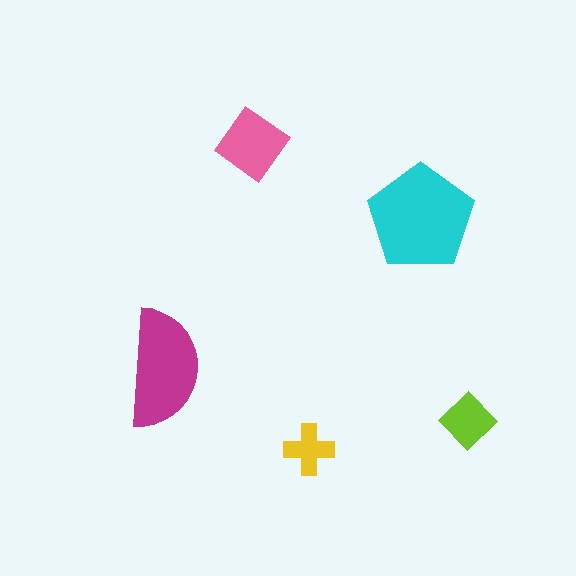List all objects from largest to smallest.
The cyan pentagon, the magenta semicircle, the pink diamond, the lime diamond, the yellow cross.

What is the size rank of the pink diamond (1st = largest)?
3rd.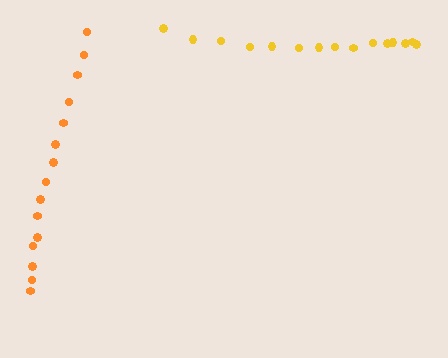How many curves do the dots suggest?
There are 2 distinct paths.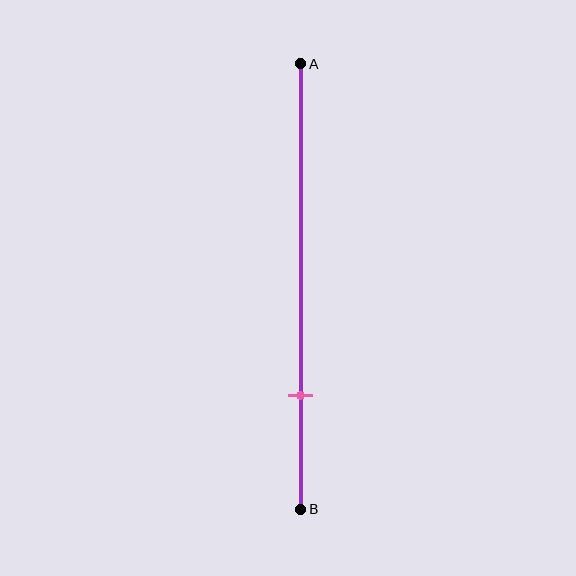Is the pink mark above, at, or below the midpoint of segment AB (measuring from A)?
The pink mark is below the midpoint of segment AB.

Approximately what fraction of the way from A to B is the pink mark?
The pink mark is approximately 75% of the way from A to B.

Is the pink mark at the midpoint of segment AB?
No, the mark is at about 75% from A, not at the 50% midpoint.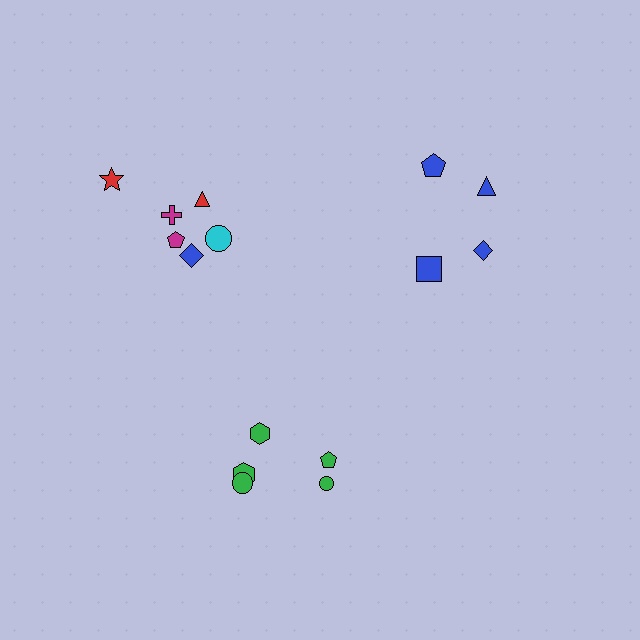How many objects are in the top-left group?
There are 6 objects.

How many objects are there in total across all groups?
There are 15 objects.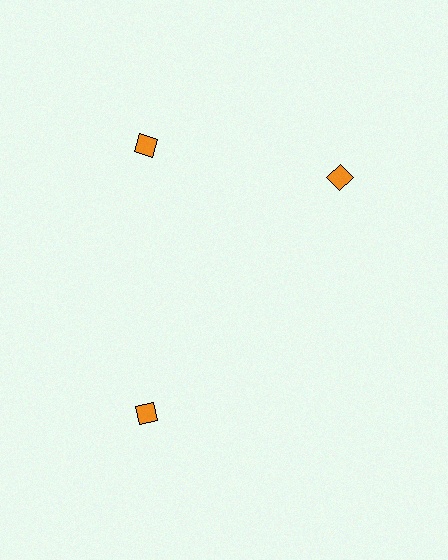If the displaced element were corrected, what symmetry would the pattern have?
It would have 3-fold rotational symmetry — the pattern would map onto itself every 120 degrees.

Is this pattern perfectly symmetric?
No. The 3 orange diamonds are arranged in a ring, but one element near the 3 o'clock position is rotated out of alignment along the ring, breaking the 3-fold rotational symmetry.